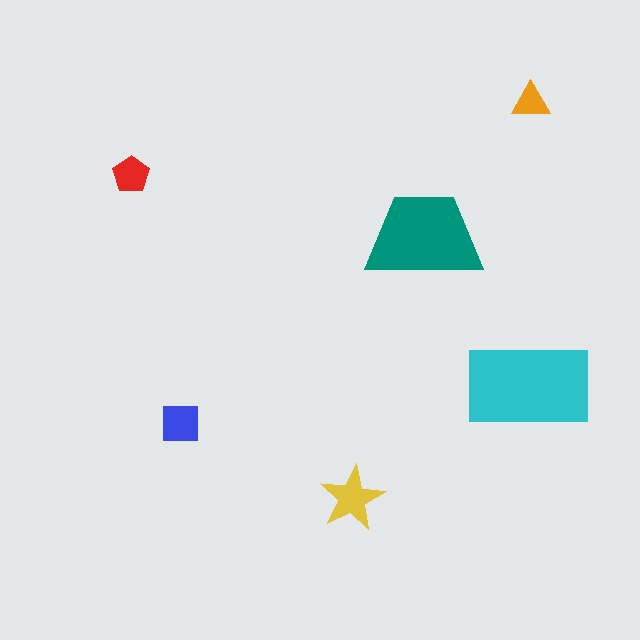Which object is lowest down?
The yellow star is bottommost.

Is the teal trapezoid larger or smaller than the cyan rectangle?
Smaller.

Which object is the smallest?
The orange triangle.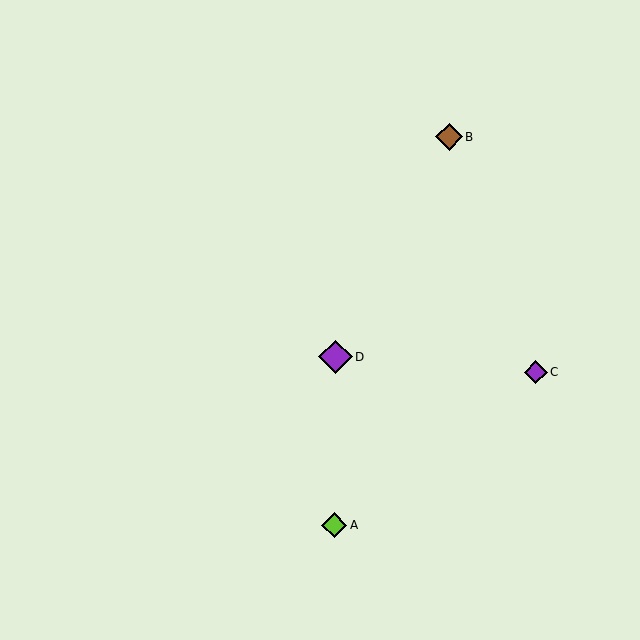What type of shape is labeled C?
Shape C is a purple diamond.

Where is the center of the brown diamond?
The center of the brown diamond is at (449, 137).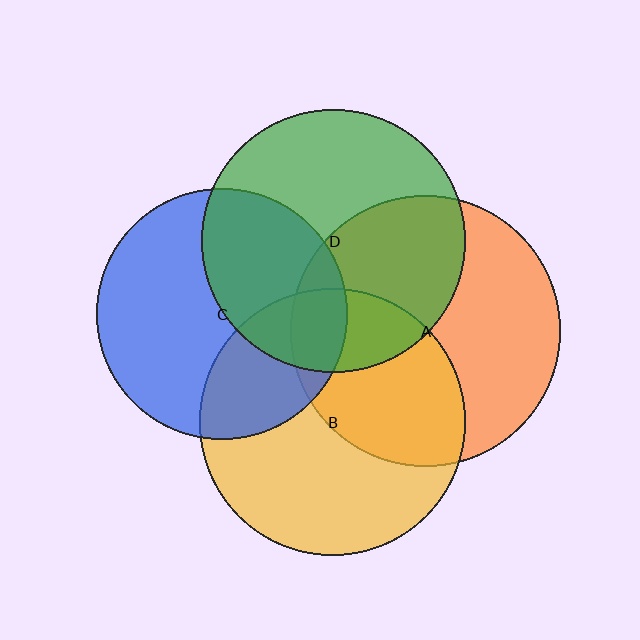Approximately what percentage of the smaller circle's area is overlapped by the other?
Approximately 40%.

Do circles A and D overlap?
Yes.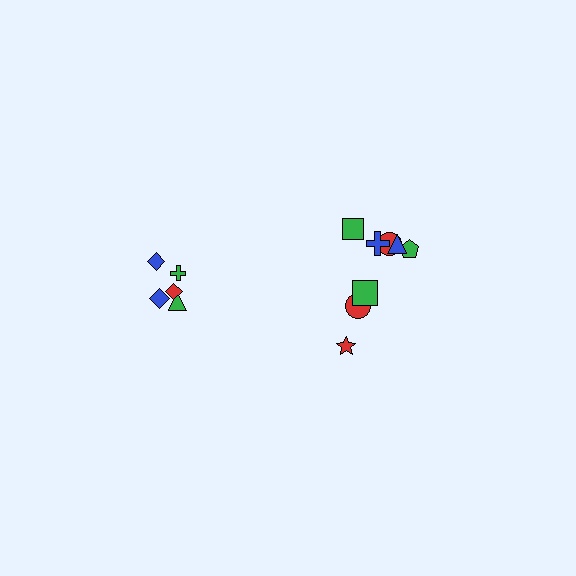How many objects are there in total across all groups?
There are 13 objects.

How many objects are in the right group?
There are 8 objects.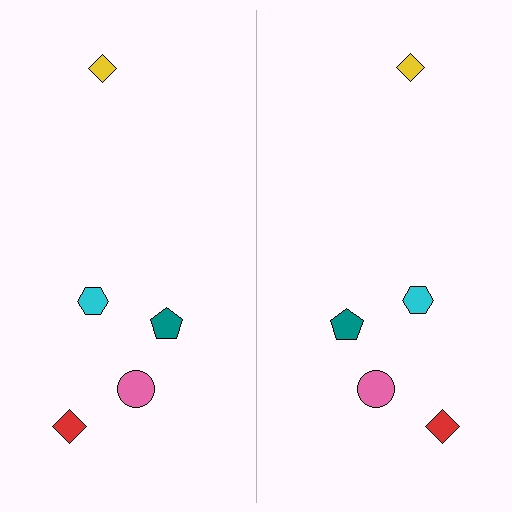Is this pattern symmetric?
Yes, this pattern has bilateral (reflection) symmetry.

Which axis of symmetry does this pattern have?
The pattern has a vertical axis of symmetry running through the center of the image.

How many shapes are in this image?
There are 10 shapes in this image.